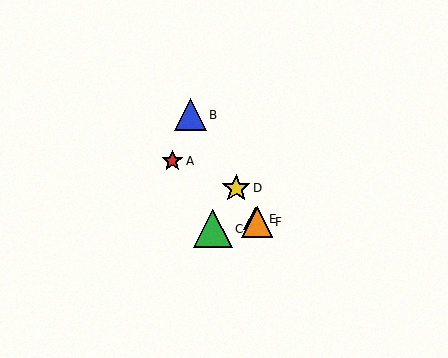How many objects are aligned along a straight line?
4 objects (B, D, E, F) are aligned along a straight line.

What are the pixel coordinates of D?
Object D is at (236, 188).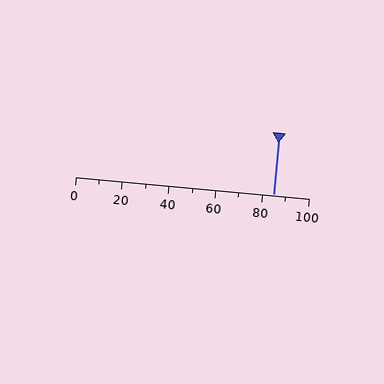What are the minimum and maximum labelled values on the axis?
The axis runs from 0 to 100.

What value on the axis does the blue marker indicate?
The marker indicates approximately 85.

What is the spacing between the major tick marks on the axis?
The major ticks are spaced 20 apart.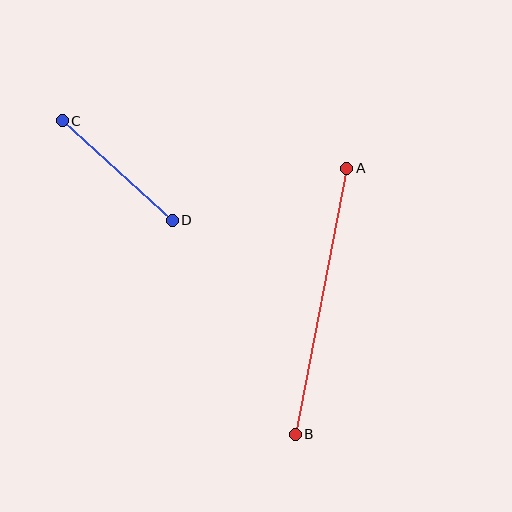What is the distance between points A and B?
The distance is approximately 271 pixels.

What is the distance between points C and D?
The distance is approximately 148 pixels.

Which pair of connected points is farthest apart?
Points A and B are farthest apart.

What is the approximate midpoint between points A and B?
The midpoint is at approximately (321, 301) pixels.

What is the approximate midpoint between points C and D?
The midpoint is at approximately (117, 171) pixels.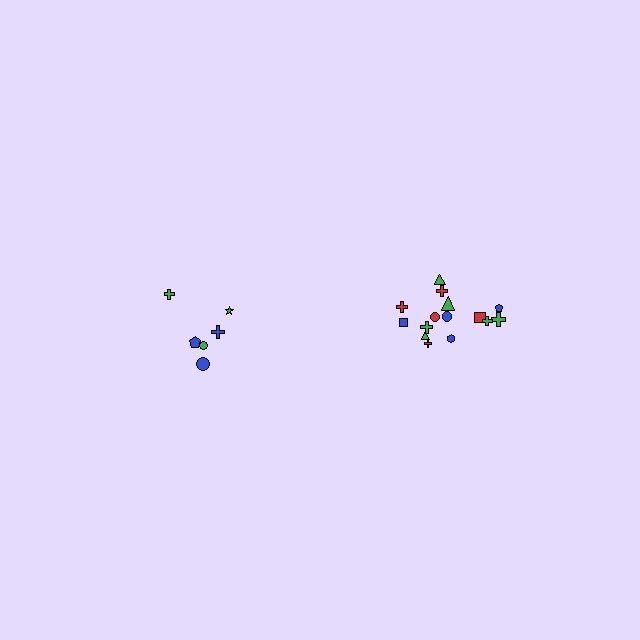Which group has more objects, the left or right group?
The right group.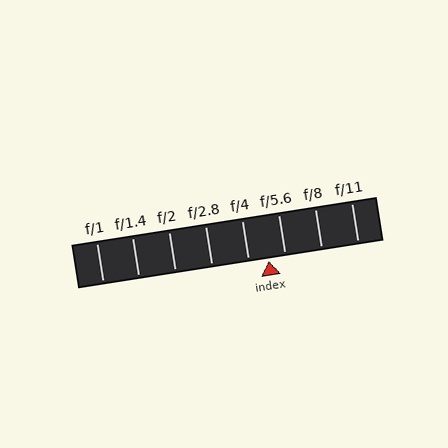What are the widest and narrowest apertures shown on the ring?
The widest aperture shown is f/1 and the narrowest is f/11.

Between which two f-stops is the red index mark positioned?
The index mark is between f/4 and f/5.6.